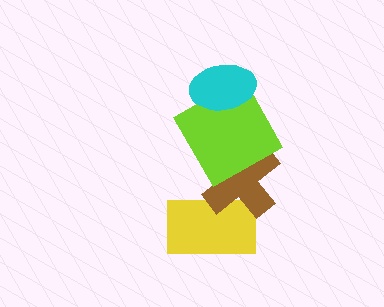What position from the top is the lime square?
The lime square is 2nd from the top.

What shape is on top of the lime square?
The cyan ellipse is on top of the lime square.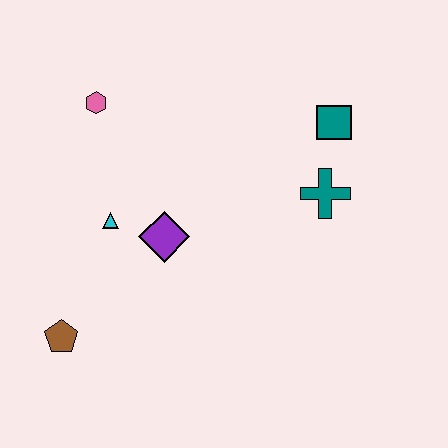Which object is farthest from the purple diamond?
The teal square is farthest from the purple diamond.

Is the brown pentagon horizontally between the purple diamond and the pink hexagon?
No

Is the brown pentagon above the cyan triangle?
No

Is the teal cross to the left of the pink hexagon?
No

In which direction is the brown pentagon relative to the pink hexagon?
The brown pentagon is below the pink hexagon.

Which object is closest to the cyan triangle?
The purple diamond is closest to the cyan triangle.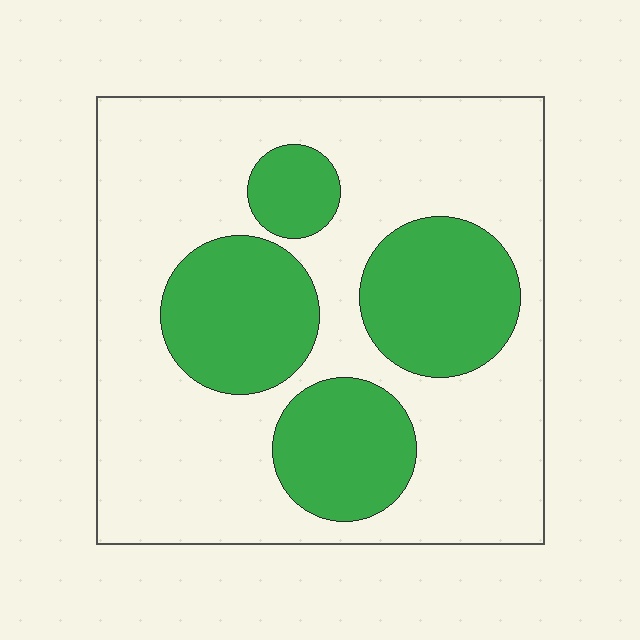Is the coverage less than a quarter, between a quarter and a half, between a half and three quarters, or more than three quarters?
Between a quarter and a half.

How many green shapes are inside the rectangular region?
4.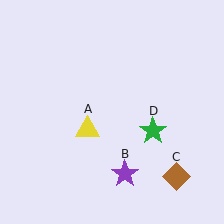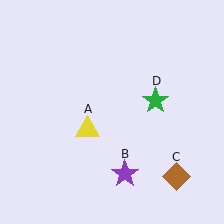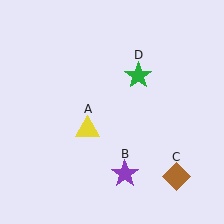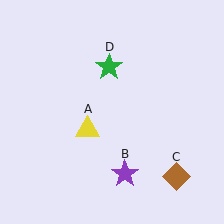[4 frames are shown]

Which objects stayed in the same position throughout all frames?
Yellow triangle (object A) and purple star (object B) and brown diamond (object C) remained stationary.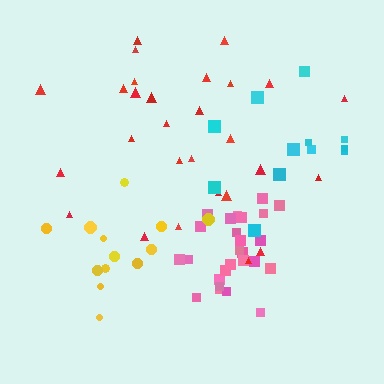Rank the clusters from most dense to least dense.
pink, red, cyan, yellow.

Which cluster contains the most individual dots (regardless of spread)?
Red (28).